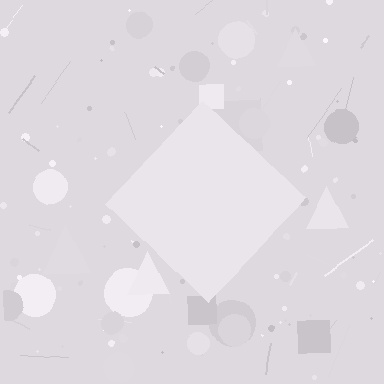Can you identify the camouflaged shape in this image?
The camouflaged shape is a diamond.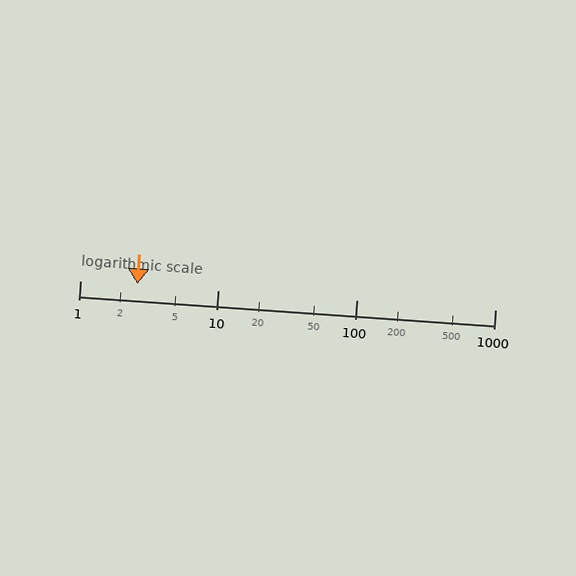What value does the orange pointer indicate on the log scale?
The pointer indicates approximately 2.6.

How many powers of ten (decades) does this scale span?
The scale spans 3 decades, from 1 to 1000.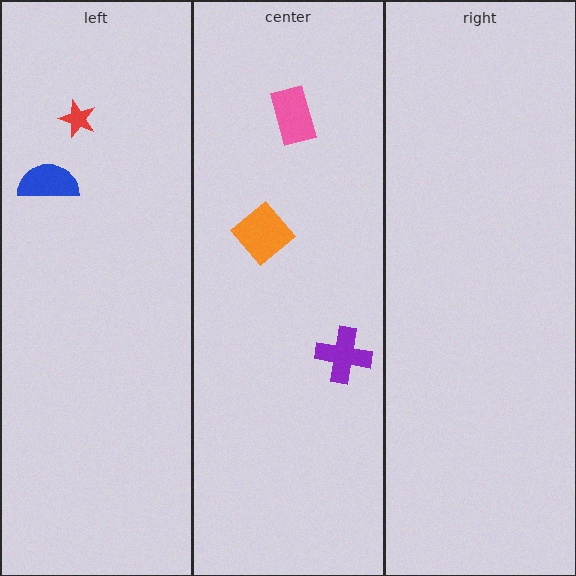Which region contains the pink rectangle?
The center region.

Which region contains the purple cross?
The center region.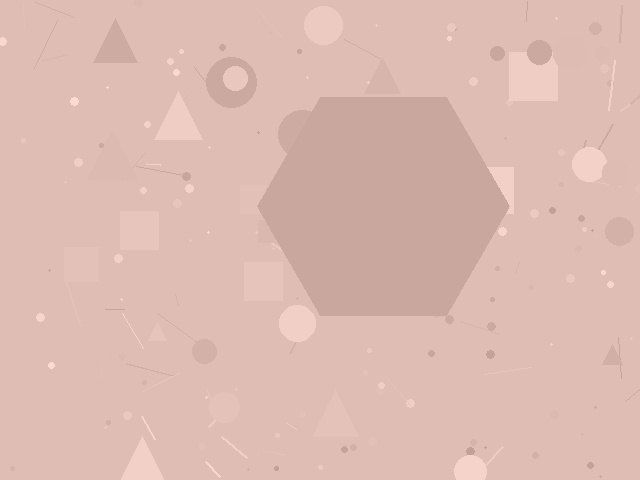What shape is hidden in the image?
A hexagon is hidden in the image.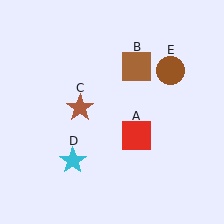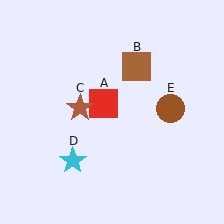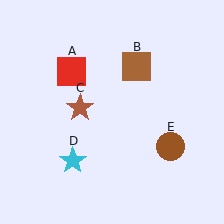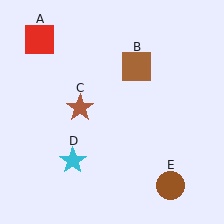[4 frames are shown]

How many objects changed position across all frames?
2 objects changed position: red square (object A), brown circle (object E).